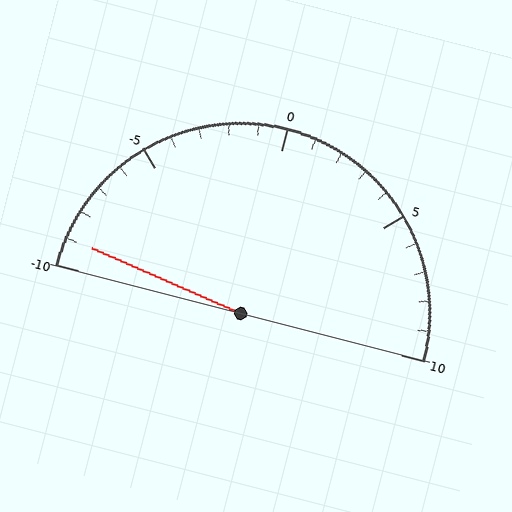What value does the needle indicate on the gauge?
The needle indicates approximately -9.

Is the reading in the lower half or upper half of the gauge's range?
The reading is in the lower half of the range (-10 to 10).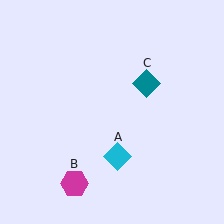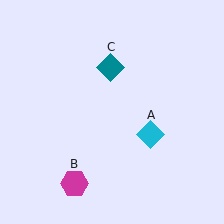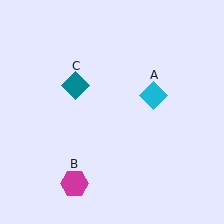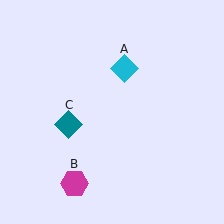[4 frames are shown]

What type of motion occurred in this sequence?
The cyan diamond (object A), teal diamond (object C) rotated counterclockwise around the center of the scene.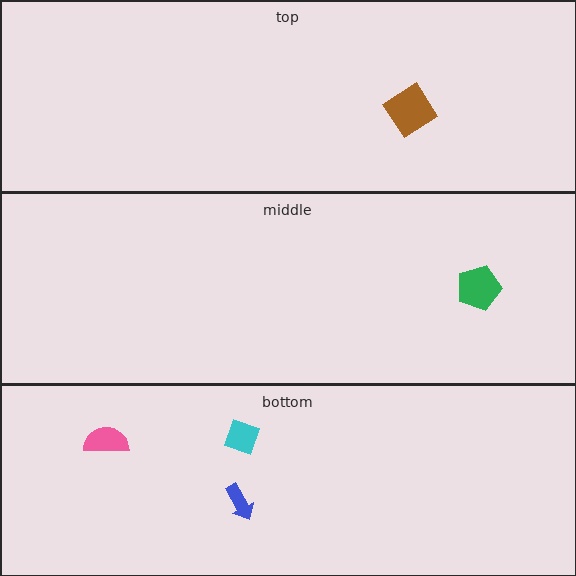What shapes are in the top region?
The brown diamond.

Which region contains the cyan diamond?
The bottom region.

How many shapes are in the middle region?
1.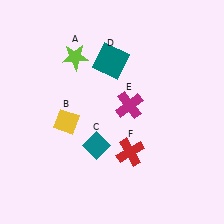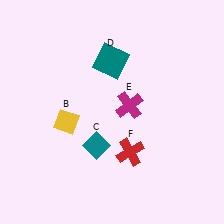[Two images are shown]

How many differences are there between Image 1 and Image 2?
There is 1 difference between the two images.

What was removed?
The lime star (A) was removed in Image 2.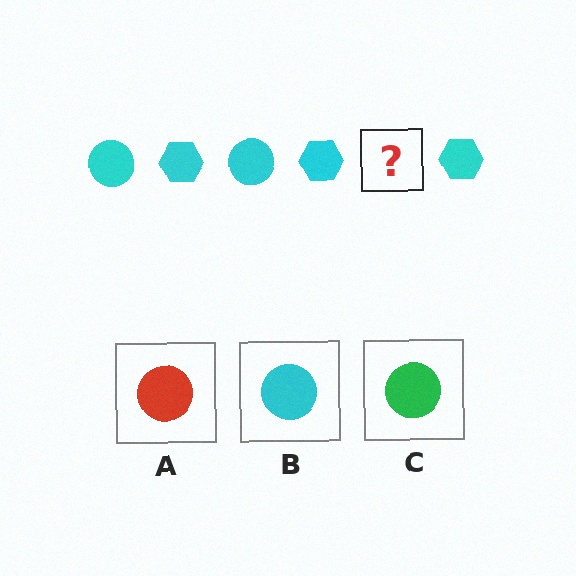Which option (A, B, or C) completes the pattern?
B.